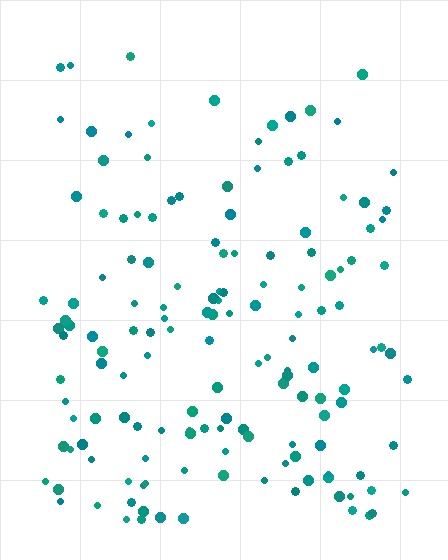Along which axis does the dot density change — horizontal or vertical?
Vertical.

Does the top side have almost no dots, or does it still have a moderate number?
Still a moderate number, just noticeably fewer than the bottom.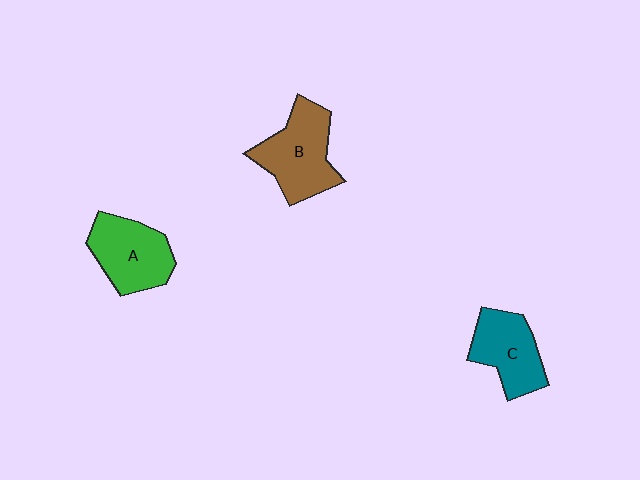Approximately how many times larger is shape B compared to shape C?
Approximately 1.2 times.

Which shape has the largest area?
Shape B (brown).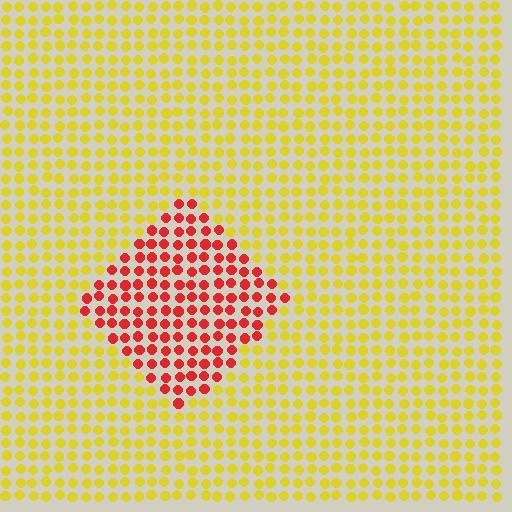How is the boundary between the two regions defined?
The boundary is defined purely by a slight shift in hue (about 59 degrees). Spacing, size, and orientation are identical on both sides.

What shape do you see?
I see a diamond.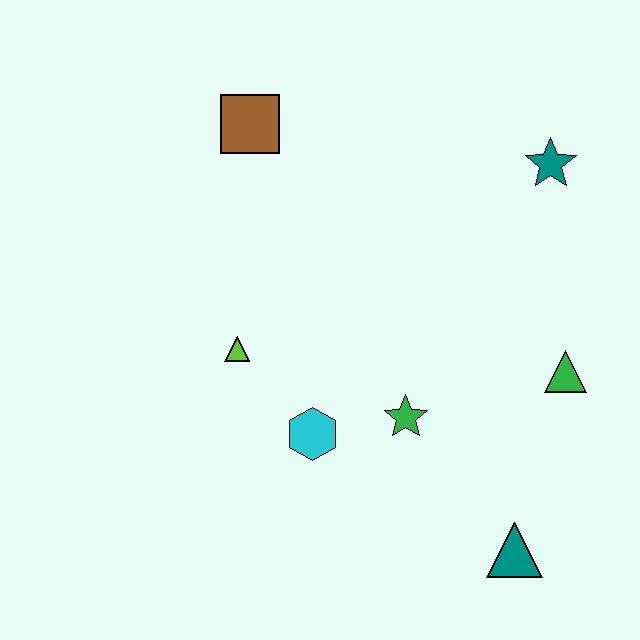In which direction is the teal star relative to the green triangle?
The teal star is above the green triangle.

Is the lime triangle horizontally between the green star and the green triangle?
No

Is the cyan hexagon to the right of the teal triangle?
No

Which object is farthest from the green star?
The brown square is farthest from the green star.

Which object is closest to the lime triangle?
The cyan hexagon is closest to the lime triangle.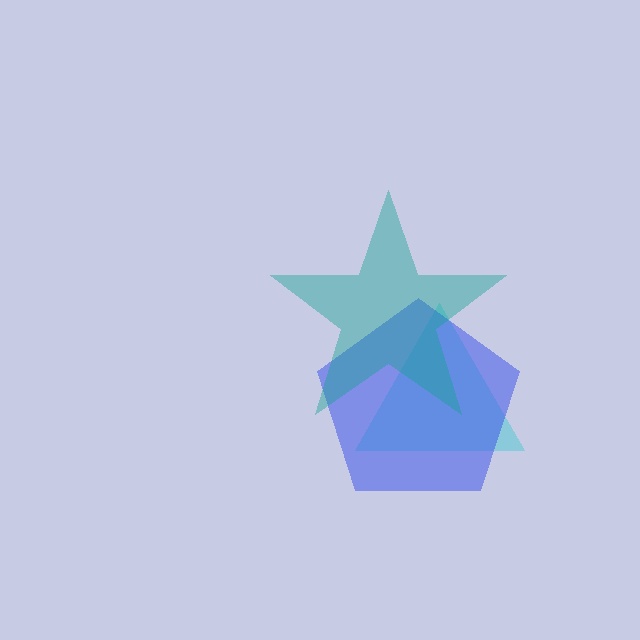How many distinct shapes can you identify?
There are 3 distinct shapes: a cyan triangle, a blue pentagon, a teal star.